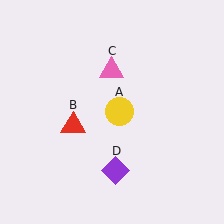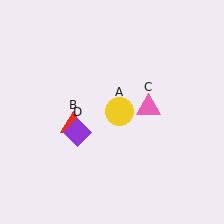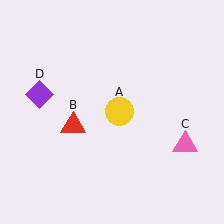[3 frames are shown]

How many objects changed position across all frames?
2 objects changed position: pink triangle (object C), purple diamond (object D).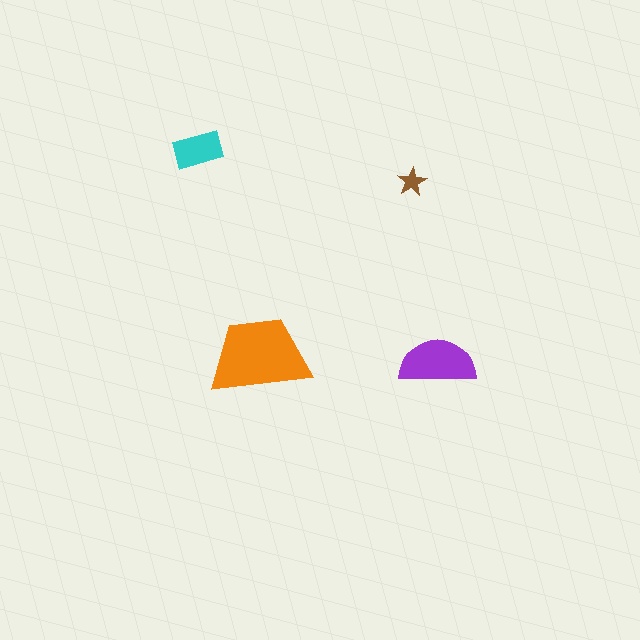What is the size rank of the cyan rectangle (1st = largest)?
3rd.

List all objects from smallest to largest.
The brown star, the cyan rectangle, the purple semicircle, the orange trapezoid.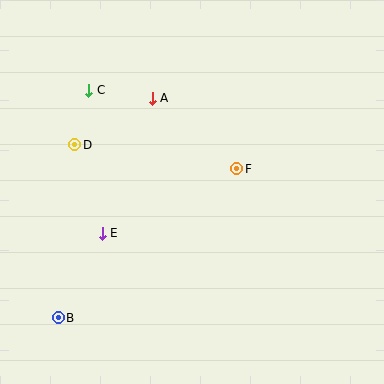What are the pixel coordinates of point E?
Point E is at (102, 233).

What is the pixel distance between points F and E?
The distance between F and E is 149 pixels.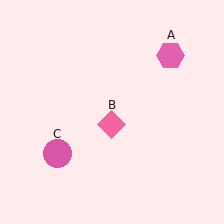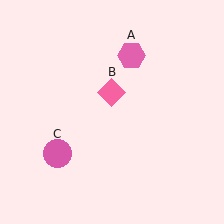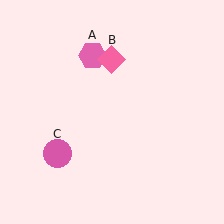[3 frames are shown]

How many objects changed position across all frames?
2 objects changed position: pink hexagon (object A), pink diamond (object B).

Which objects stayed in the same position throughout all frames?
Pink circle (object C) remained stationary.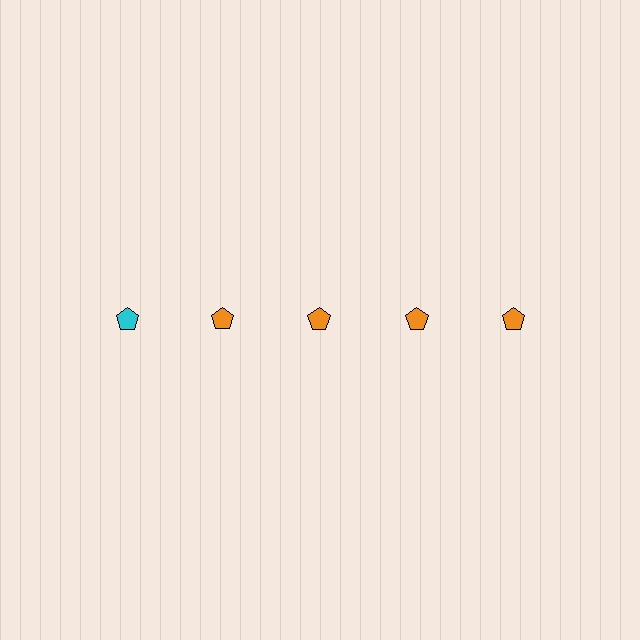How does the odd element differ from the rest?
It has a different color: cyan instead of orange.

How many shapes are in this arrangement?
There are 5 shapes arranged in a grid pattern.